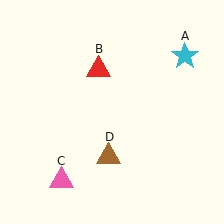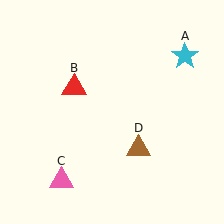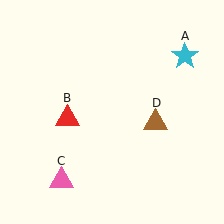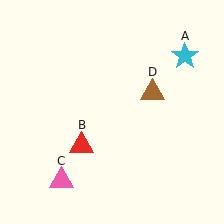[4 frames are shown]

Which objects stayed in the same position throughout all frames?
Cyan star (object A) and pink triangle (object C) remained stationary.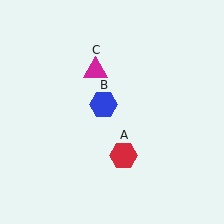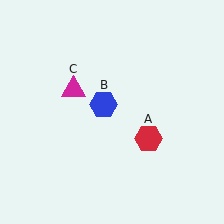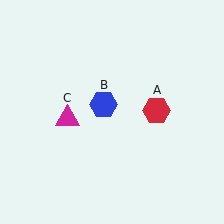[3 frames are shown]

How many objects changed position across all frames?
2 objects changed position: red hexagon (object A), magenta triangle (object C).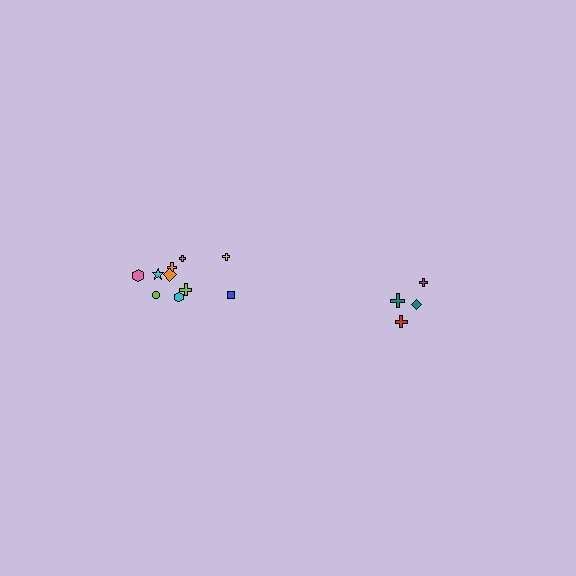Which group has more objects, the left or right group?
The left group.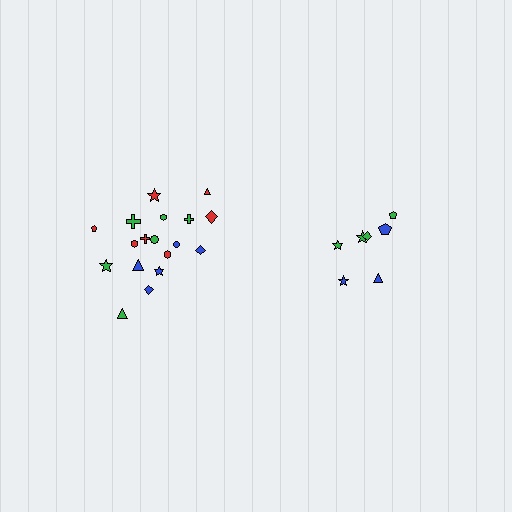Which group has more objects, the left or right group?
The left group.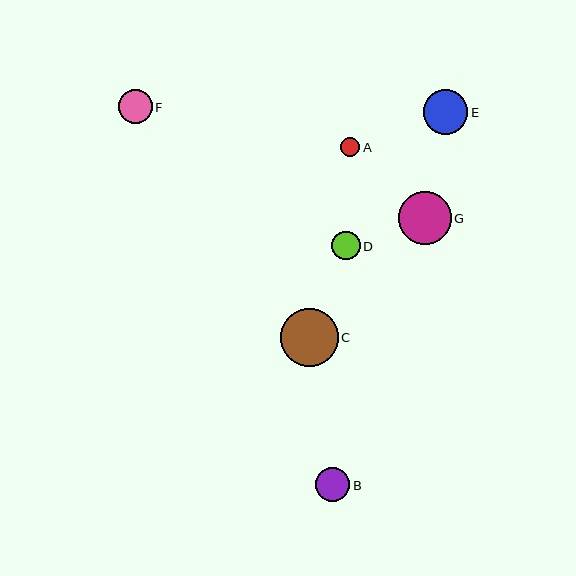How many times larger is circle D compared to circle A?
Circle D is approximately 1.5 times the size of circle A.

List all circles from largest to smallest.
From largest to smallest: C, G, E, B, F, D, A.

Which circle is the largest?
Circle C is the largest with a size of approximately 58 pixels.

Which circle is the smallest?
Circle A is the smallest with a size of approximately 19 pixels.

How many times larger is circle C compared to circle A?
Circle C is approximately 3.1 times the size of circle A.